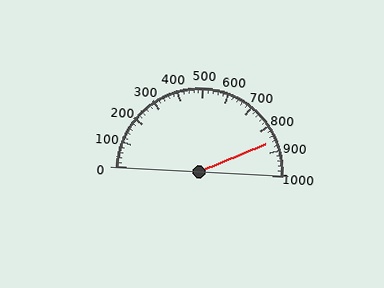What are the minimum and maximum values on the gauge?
The gauge ranges from 0 to 1000.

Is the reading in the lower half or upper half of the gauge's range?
The reading is in the upper half of the range (0 to 1000).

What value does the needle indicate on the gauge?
The needle indicates approximately 860.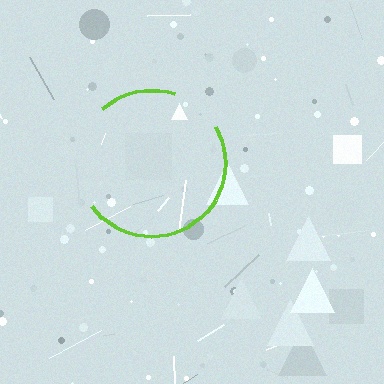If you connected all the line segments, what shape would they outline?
They would outline a circle.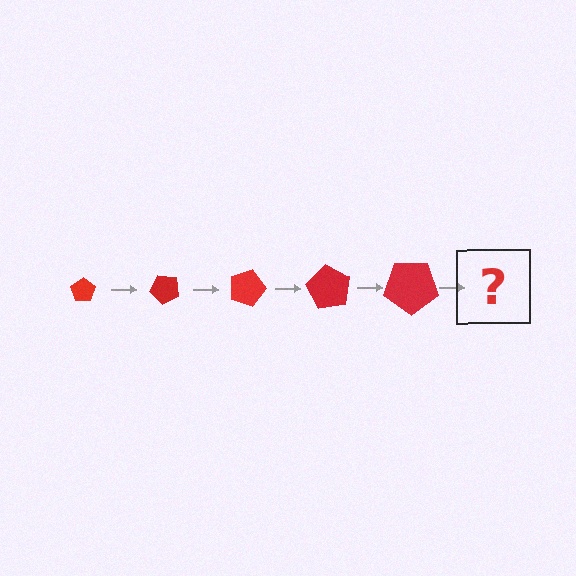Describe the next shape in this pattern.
It should be a pentagon, larger than the previous one and rotated 225 degrees from the start.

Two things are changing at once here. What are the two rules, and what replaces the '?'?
The two rules are that the pentagon grows larger each step and it rotates 45 degrees each step. The '?' should be a pentagon, larger than the previous one and rotated 225 degrees from the start.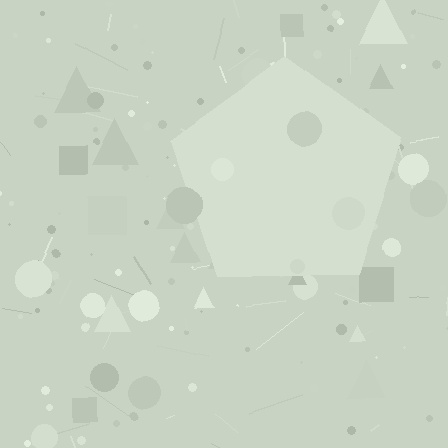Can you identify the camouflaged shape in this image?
The camouflaged shape is a pentagon.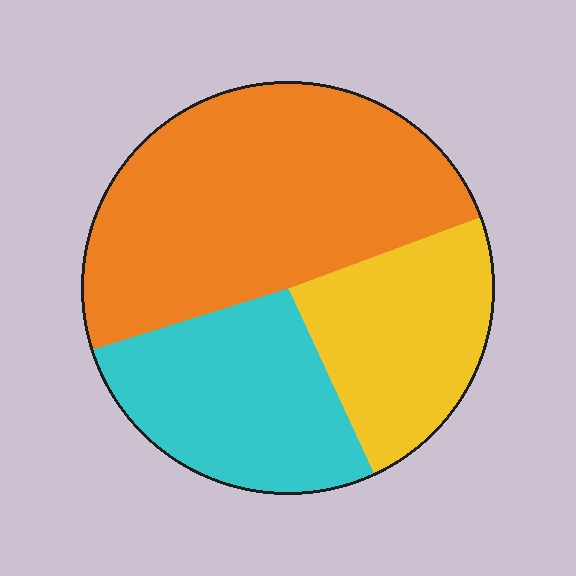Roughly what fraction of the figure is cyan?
Cyan covers 27% of the figure.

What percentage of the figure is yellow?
Yellow takes up about one quarter (1/4) of the figure.